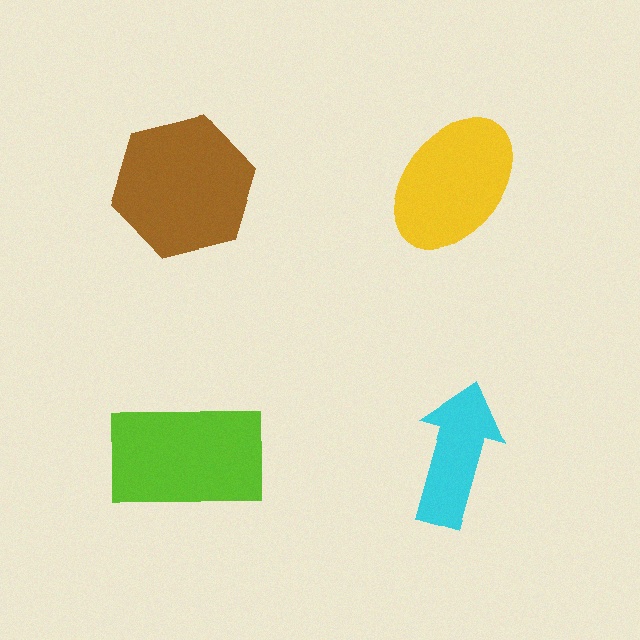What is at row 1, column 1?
A brown hexagon.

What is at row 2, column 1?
A lime rectangle.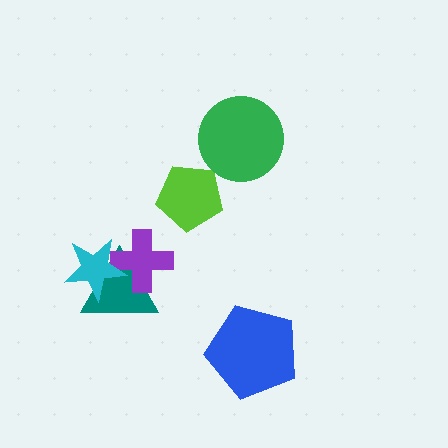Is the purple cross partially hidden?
Yes, it is partially covered by another shape.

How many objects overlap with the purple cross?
2 objects overlap with the purple cross.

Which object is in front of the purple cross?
The cyan star is in front of the purple cross.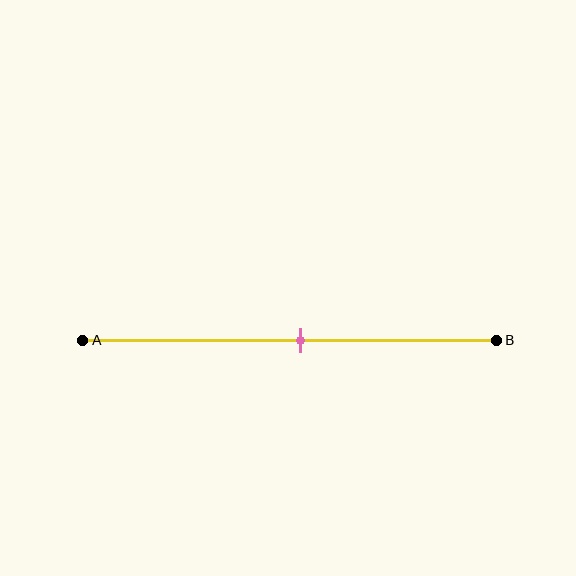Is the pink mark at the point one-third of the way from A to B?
No, the mark is at about 55% from A, not at the 33% one-third point.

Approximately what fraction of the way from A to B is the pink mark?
The pink mark is approximately 55% of the way from A to B.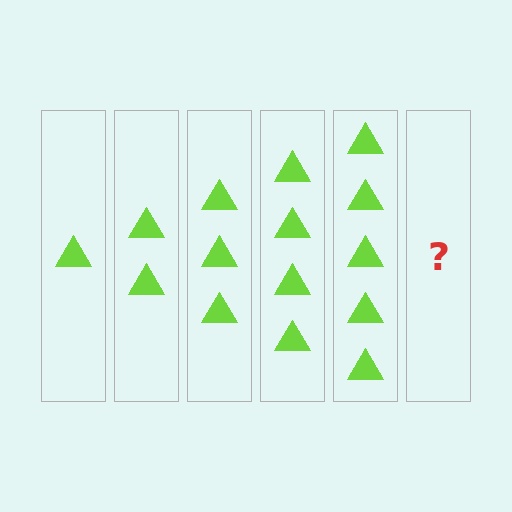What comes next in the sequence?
The next element should be 6 triangles.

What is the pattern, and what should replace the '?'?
The pattern is that each step adds one more triangle. The '?' should be 6 triangles.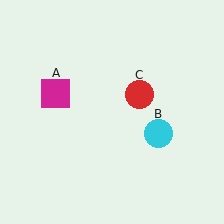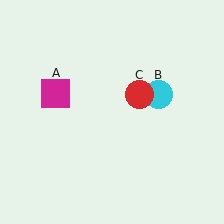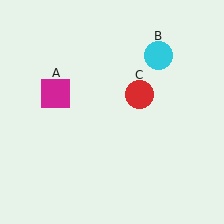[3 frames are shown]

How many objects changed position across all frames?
1 object changed position: cyan circle (object B).